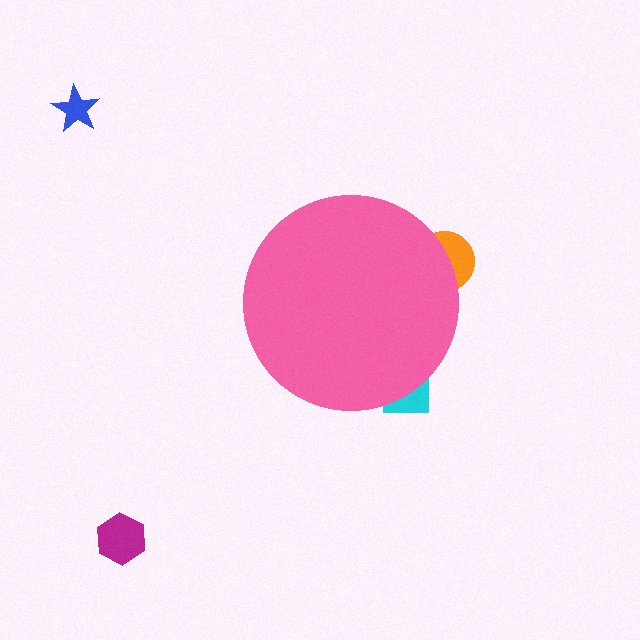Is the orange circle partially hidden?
Yes, the orange circle is partially hidden behind the pink circle.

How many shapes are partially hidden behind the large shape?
2 shapes are partially hidden.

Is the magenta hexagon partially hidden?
No, the magenta hexagon is fully visible.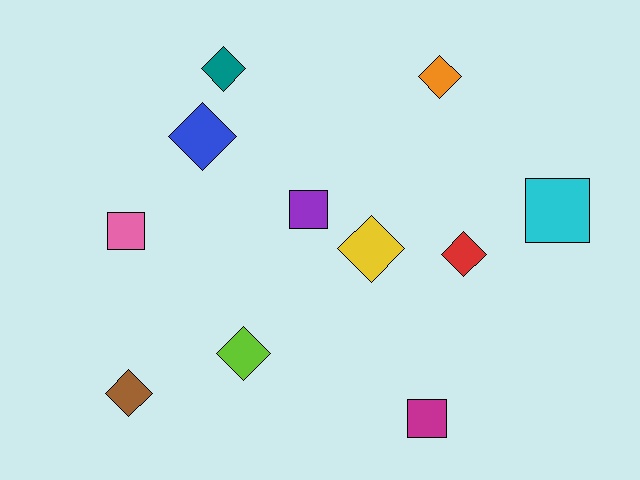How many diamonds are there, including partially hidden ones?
There are 7 diamonds.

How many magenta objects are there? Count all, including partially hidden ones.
There is 1 magenta object.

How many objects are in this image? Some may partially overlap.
There are 11 objects.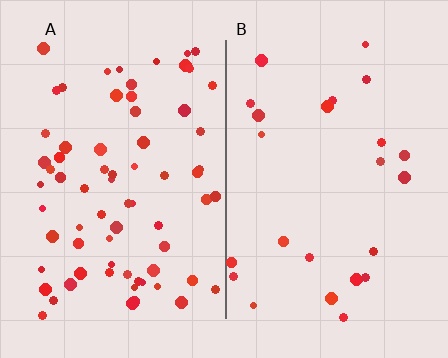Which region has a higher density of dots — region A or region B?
A (the left).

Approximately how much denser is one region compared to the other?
Approximately 2.9× — region A over region B.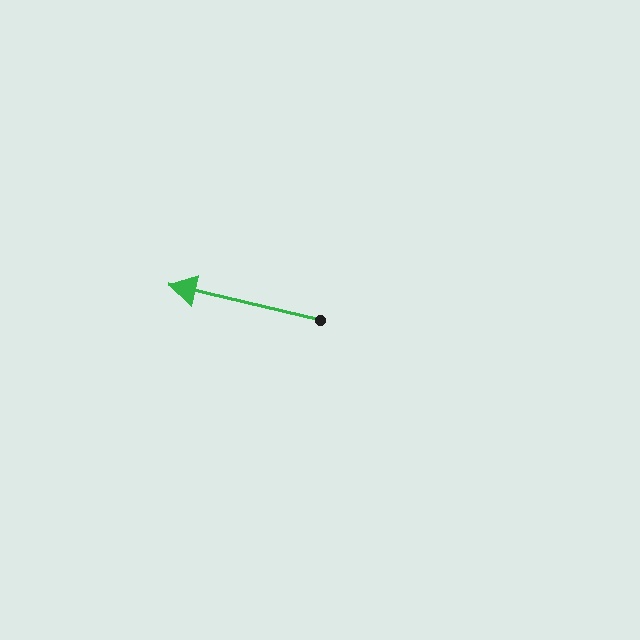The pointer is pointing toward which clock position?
Roughly 9 o'clock.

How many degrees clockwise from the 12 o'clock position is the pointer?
Approximately 283 degrees.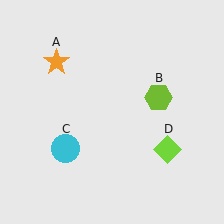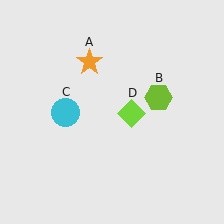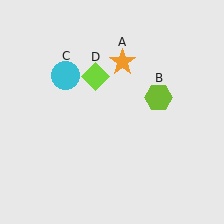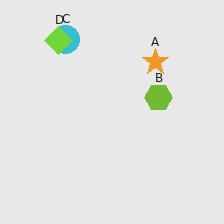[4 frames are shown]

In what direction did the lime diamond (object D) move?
The lime diamond (object D) moved up and to the left.